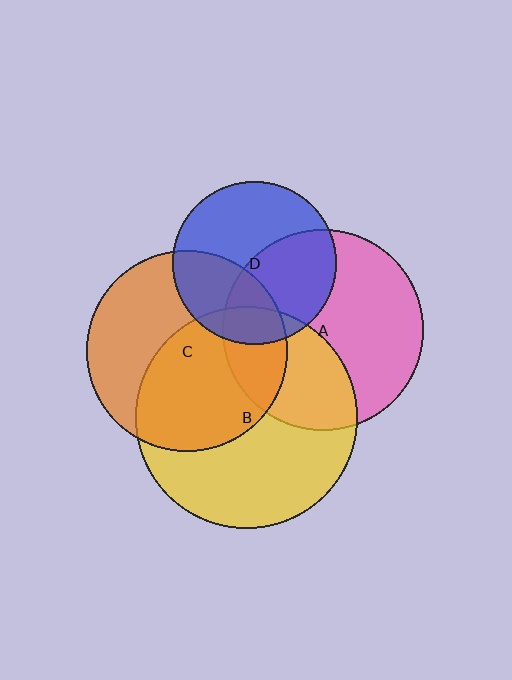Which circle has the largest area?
Circle B (yellow).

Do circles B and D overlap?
Yes.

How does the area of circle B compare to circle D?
Approximately 1.8 times.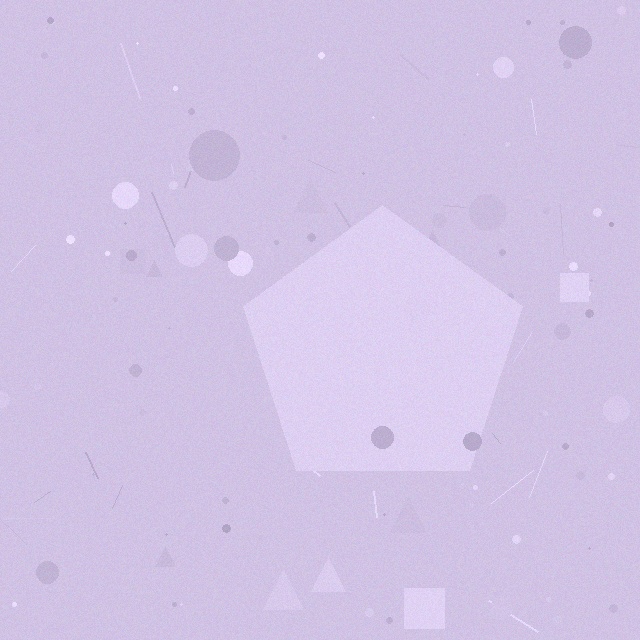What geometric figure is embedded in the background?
A pentagon is embedded in the background.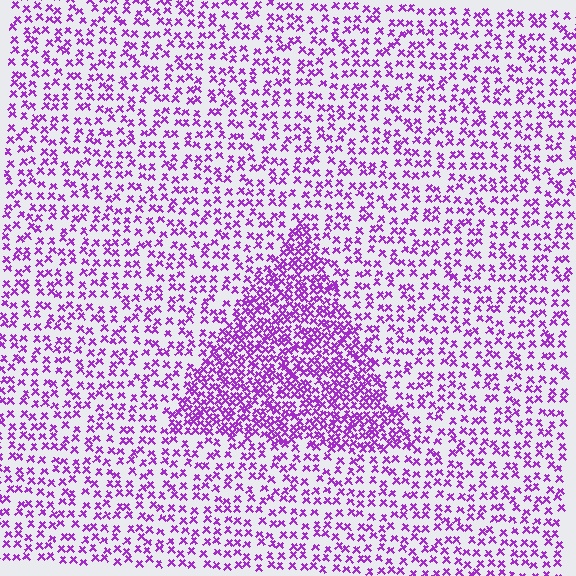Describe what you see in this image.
The image contains small purple elements arranged at two different densities. A triangle-shaped region is visible where the elements are more densely packed than the surrounding area.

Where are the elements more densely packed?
The elements are more densely packed inside the triangle boundary.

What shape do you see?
I see a triangle.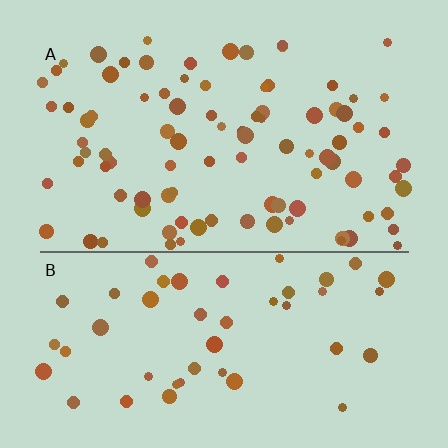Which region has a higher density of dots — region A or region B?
A (the top).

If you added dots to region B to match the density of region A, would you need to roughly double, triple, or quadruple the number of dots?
Approximately double.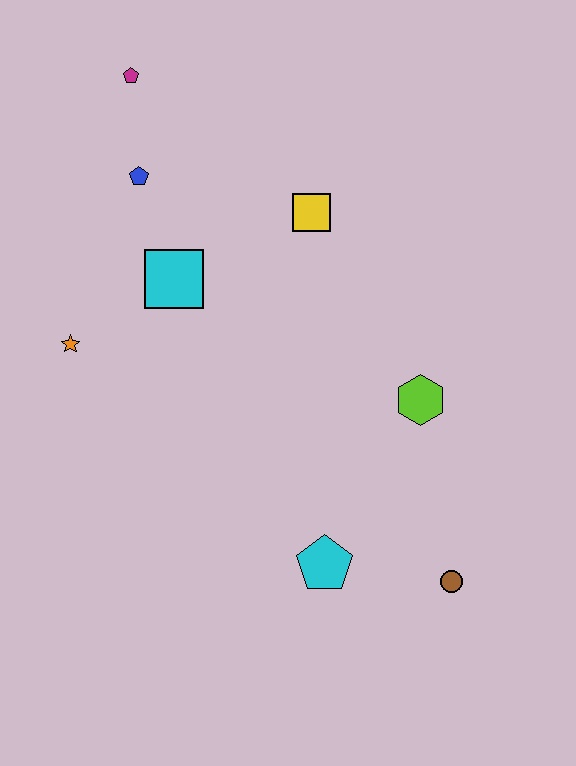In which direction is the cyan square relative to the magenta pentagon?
The cyan square is below the magenta pentagon.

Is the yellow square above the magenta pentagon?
No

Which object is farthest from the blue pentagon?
The brown circle is farthest from the blue pentagon.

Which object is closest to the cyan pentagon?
The brown circle is closest to the cyan pentagon.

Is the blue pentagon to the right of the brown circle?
No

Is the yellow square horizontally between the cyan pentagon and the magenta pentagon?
Yes